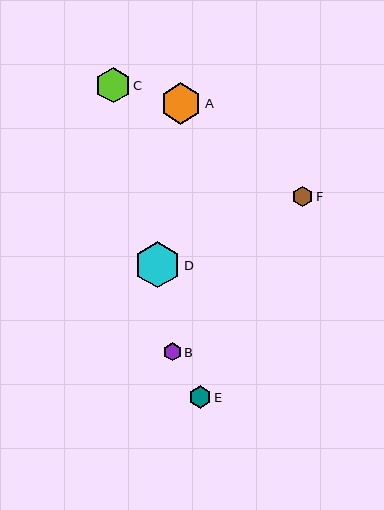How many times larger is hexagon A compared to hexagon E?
Hexagon A is approximately 1.8 times the size of hexagon E.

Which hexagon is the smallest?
Hexagon B is the smallest with a size of approximately 18 pixels.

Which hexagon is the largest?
Hexagon D is the largest with a size of approximately 47 pixels.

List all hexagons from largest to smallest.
From largest to smallest: D, A, C, E, F, B.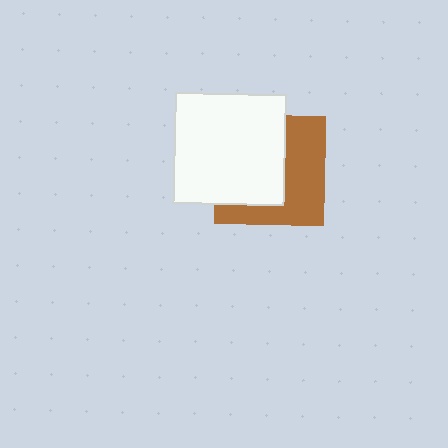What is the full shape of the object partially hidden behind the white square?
The partially hidden object is a brown square.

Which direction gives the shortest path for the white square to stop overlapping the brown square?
Moving left gives the shortest separation.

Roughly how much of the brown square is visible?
About half of it is visible (roughly 47%).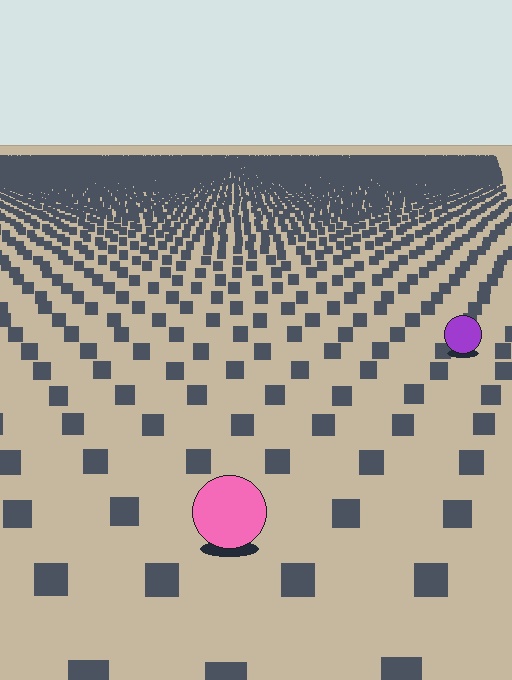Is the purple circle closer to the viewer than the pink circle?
No. The pink circle is closer — you can tell from the texture gradient: the ground texture is coarser near it.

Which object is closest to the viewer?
The pink circle is closest. The texture marks near it are larger and more spread out.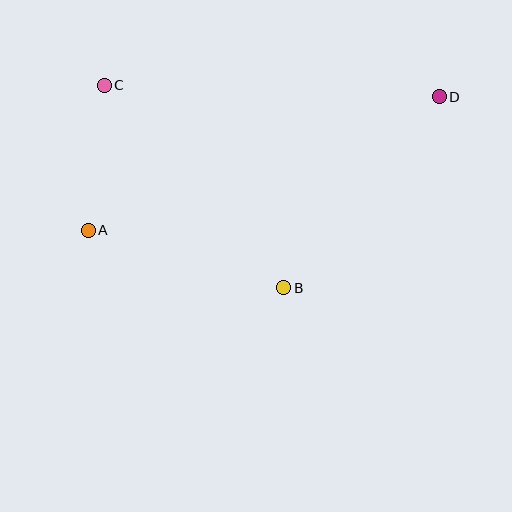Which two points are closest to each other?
Points A and C are closest to each other.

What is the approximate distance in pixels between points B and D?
The distance between B and D is approximately 246 pixels.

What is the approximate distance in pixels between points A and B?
The distance between A and B is approximately 204 pixels.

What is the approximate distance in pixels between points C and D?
The distance between C and D is approximately 335 pixels.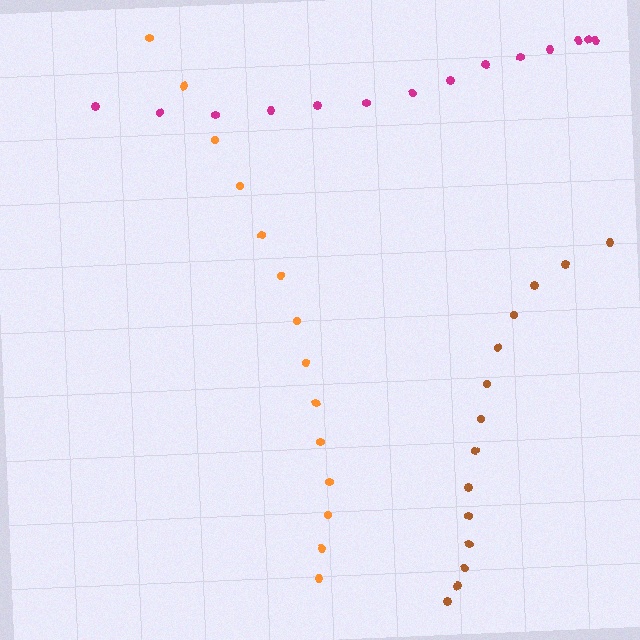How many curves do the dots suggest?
There are 3 distinct paths.